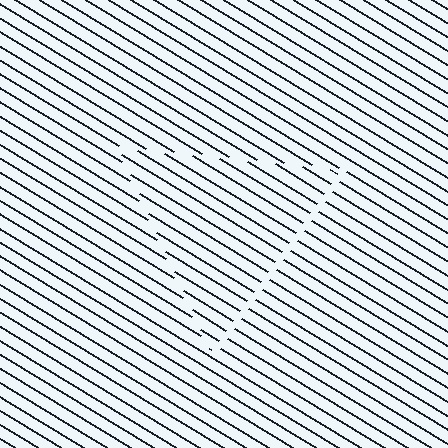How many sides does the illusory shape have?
3 sides — the line-ends trace a triangle.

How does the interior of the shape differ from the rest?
The interior of the shape contains the same grating, shifted by half a period — the contour is defined by the phase discontinuity where line-ends from the inner and outer gratings abut.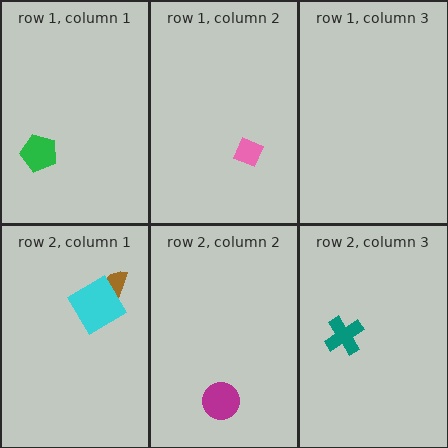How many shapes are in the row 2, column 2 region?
1.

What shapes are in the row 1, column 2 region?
The pink diamond.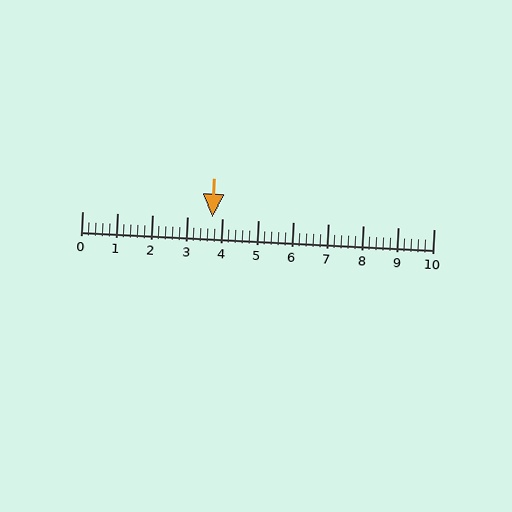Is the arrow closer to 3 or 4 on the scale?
The arrow is closer to 4.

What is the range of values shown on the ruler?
The ruler shows values from 0 to 10.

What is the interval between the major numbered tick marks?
The major tick marks are spaced 1 units apart.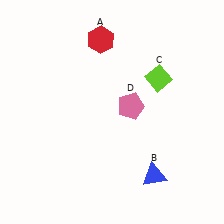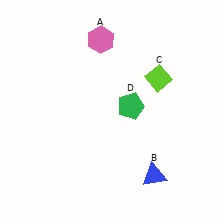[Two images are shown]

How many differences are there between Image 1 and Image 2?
There are 2 differences between the two images.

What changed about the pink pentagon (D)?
In Image 1, D is pink. In Image 2, it changed to green.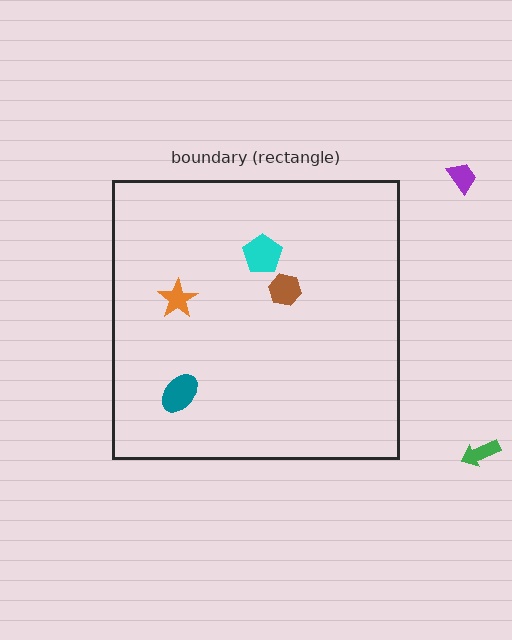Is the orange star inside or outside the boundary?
Inside.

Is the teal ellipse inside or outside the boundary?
Inside.